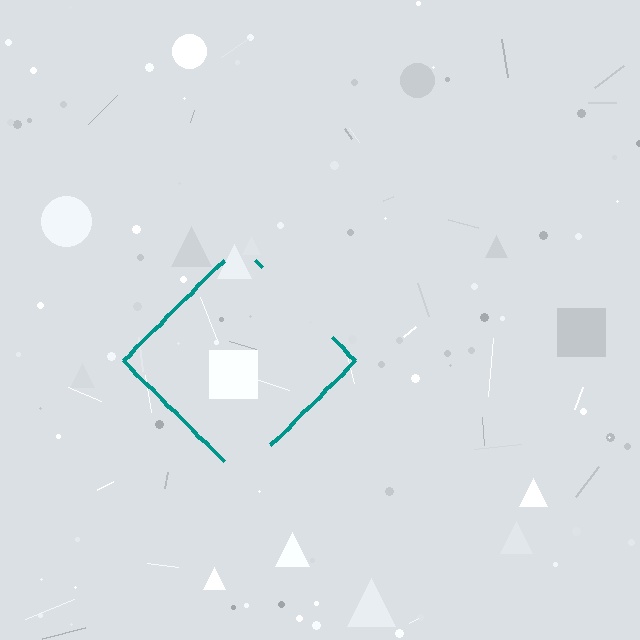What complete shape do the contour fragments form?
The contour fragments form a diamond.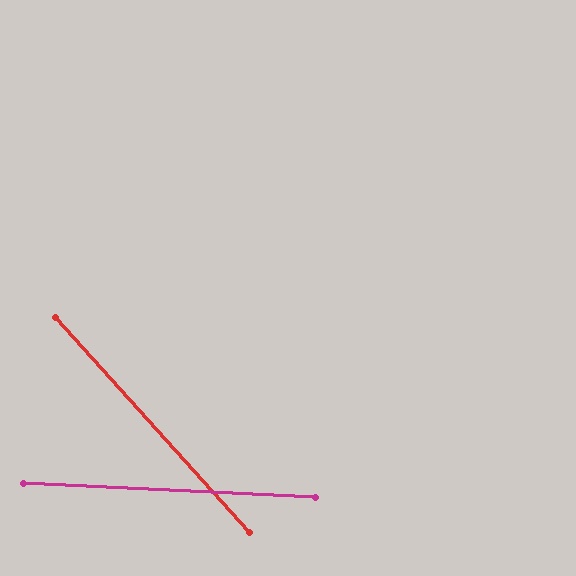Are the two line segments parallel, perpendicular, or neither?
Neither parallel nor perpendicular — they differ by about 45°.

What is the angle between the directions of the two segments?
Approximately 45 degrees.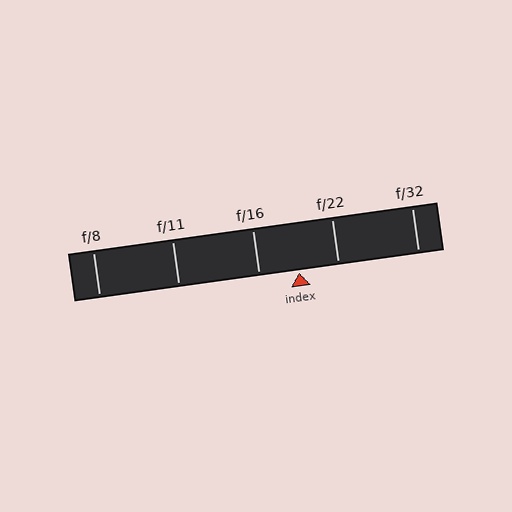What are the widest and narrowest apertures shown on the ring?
The widest aperture shown is f/8 and the narrowest is f/32.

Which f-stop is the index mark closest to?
The index mark is closest to f/22.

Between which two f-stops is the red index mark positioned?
The index mark is between f/16 and f/22.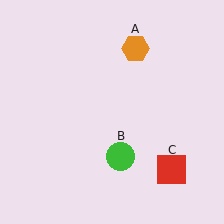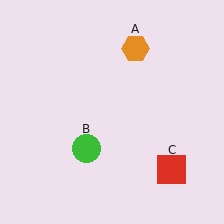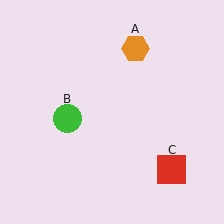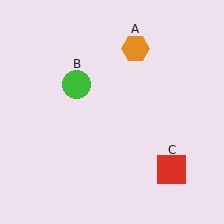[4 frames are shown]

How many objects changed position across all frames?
1 object changed position: green circle (object B).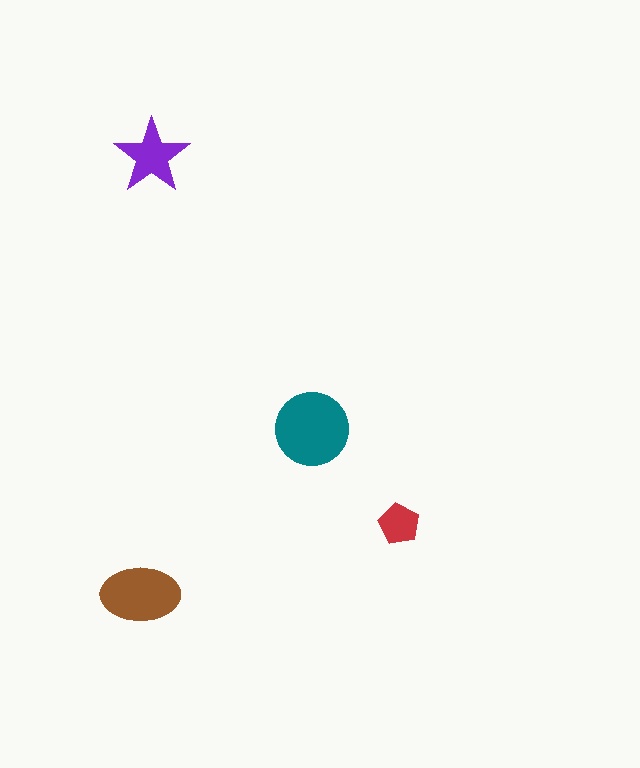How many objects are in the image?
There are 4 objects in the image.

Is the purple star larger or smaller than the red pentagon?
Larger.